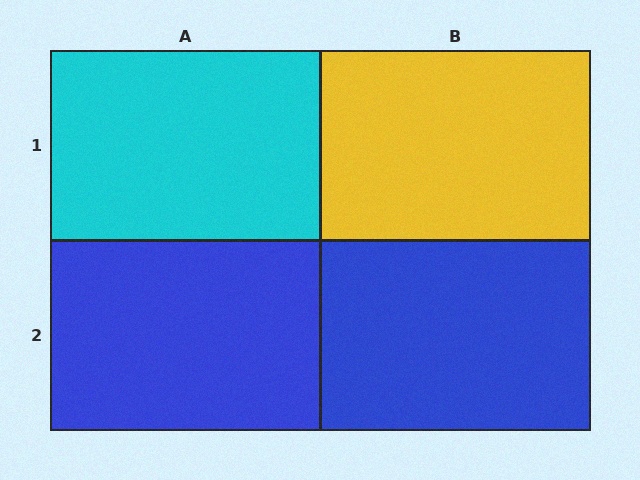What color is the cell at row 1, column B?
Yellow.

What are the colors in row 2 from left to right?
Blue, blue.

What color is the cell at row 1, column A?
Cyan.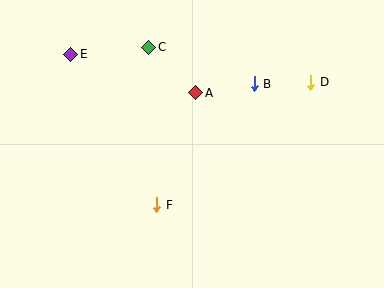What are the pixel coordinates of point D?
Point D is at (311, 82).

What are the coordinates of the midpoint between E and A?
The midpoint between E and A is at (133, 74).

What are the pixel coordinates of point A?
Point A is at (196, 93).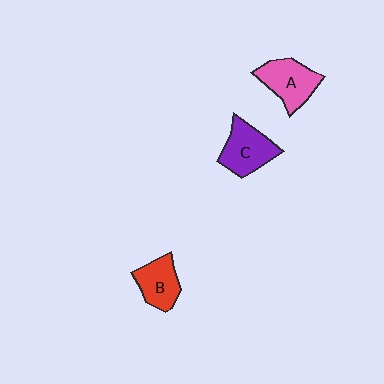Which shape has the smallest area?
Shape B (red).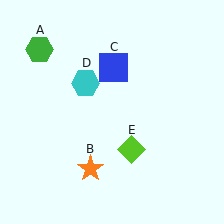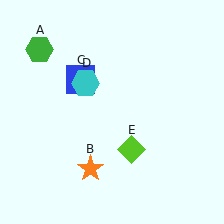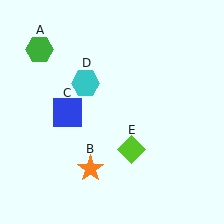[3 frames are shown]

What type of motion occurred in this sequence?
The blue square (object C) rotated counterclockwise around the center of the scene.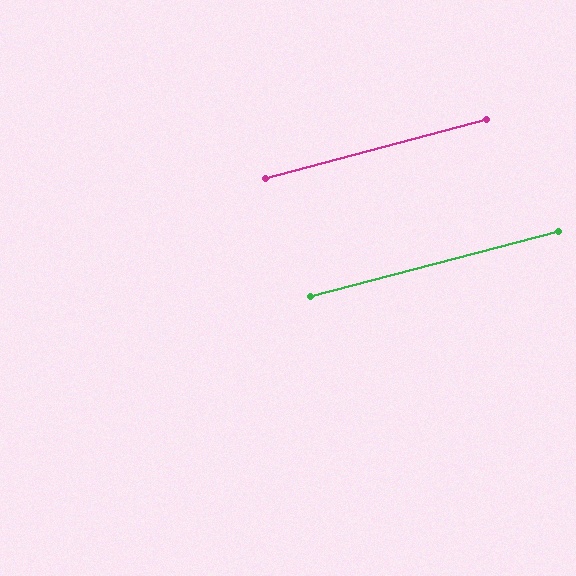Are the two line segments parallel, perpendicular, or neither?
Parallel — their directions differ by only 0.2°.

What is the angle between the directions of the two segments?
Approximately 0 degrees.